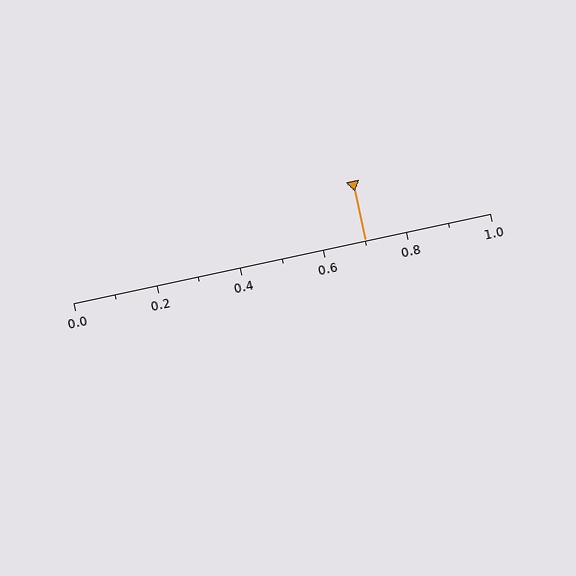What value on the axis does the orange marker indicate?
The marker indicates approximately 0.7.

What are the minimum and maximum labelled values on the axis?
The axis runs from 0.0 to 1.0.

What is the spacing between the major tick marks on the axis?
The major ticks are spaced 0.2 apart.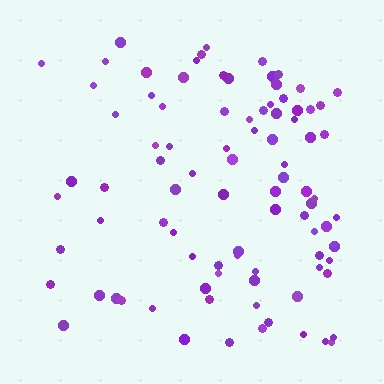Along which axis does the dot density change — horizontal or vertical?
Horizontal.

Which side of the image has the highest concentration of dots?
The right.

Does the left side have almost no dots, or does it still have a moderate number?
Still a moderate number, just noticeably fewer than the right.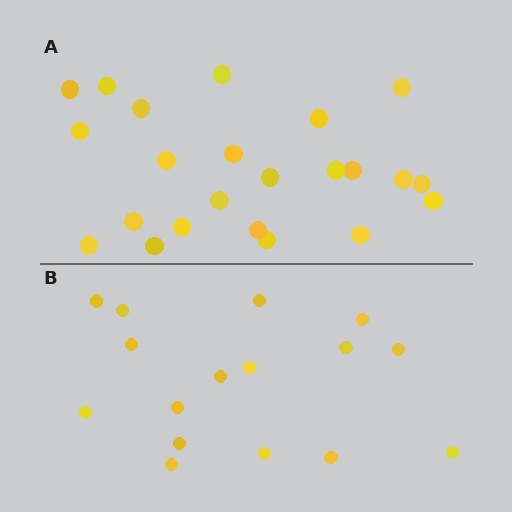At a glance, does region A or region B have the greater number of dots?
Region A (the top region) has more dots.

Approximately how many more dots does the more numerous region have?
Region A has roughly 8 or so more dots than region B.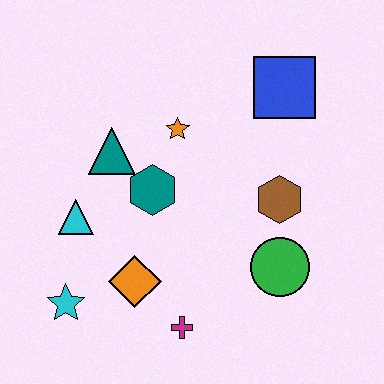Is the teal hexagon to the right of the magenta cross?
No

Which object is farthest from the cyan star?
The blue square is farthest from the cyan star.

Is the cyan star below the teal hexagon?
Yes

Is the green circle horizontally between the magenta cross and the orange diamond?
No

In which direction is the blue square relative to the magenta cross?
The blue square is above the magenta cross.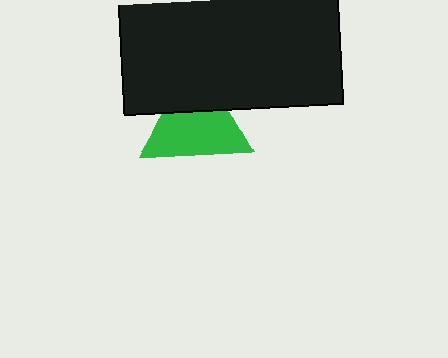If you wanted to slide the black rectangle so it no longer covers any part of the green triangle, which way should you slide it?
Slide it up — that is the most direct way to separate the two shapes.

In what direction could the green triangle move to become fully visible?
The green triangle could move down. That would shift it out from behind the black rectangle entirely.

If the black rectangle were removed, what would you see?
You would see the complete green triangle.